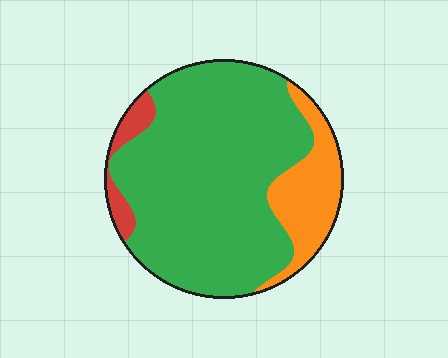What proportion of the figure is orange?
Orange takes up about one sixth (1/6) of the figure.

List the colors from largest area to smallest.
From largest to smallest: green, orange, red.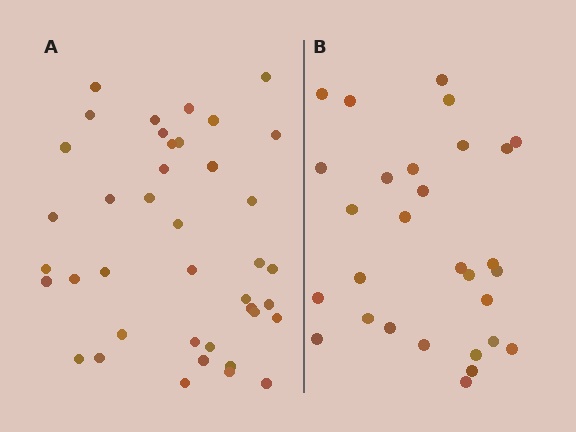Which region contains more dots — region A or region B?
Region A (the left region) has more dots.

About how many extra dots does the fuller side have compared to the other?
Region A has roughly 12 or so more dots than region B.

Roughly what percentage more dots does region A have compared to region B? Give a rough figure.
About 40% more.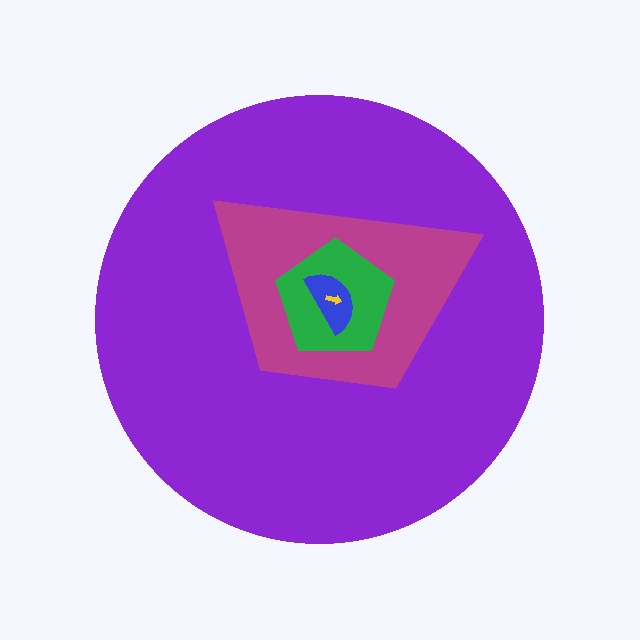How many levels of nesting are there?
5.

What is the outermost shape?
The purple circle.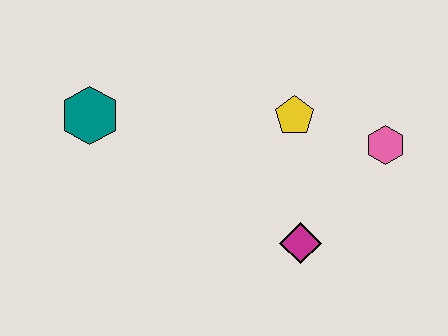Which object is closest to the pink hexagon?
The yellow pentagon is closest to the pink hexagon.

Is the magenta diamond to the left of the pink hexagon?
Yes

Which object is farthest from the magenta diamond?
The teal hexagon is farthest from the magenta diamond.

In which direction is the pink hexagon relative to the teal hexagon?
The pink hexagon is to the right of the teal hexagon.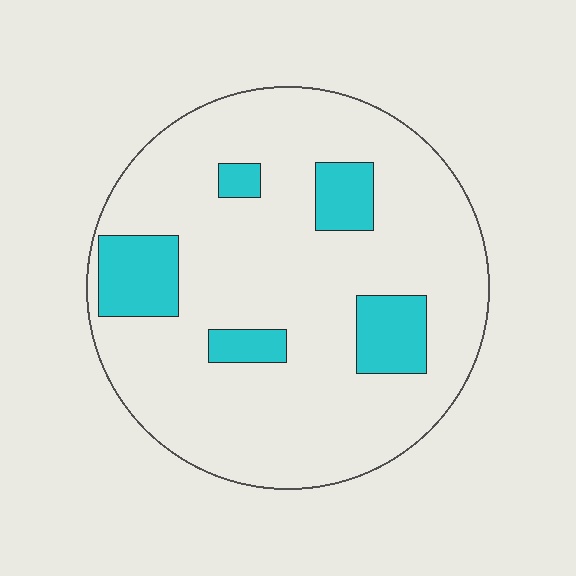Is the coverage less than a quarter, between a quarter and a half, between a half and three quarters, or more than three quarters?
Less than a quarter.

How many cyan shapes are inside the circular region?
5.